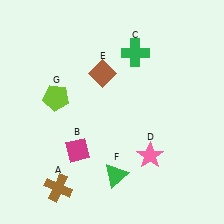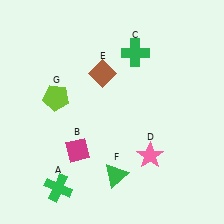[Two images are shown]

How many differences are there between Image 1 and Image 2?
There is 1 difference between the two images.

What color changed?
The cross (A) changed from brown in Image 1 to green in Image 2.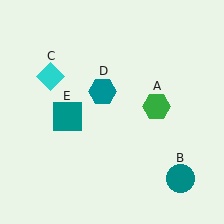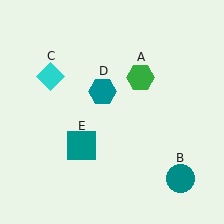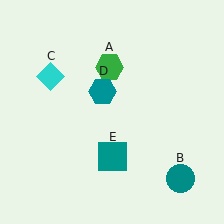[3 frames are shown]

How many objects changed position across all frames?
2 objects changed position: green hexagon (object A), teal square (object E).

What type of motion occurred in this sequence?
The green hexagon (object A), teal square (object E) rotated counterclockwise around the center of the scene.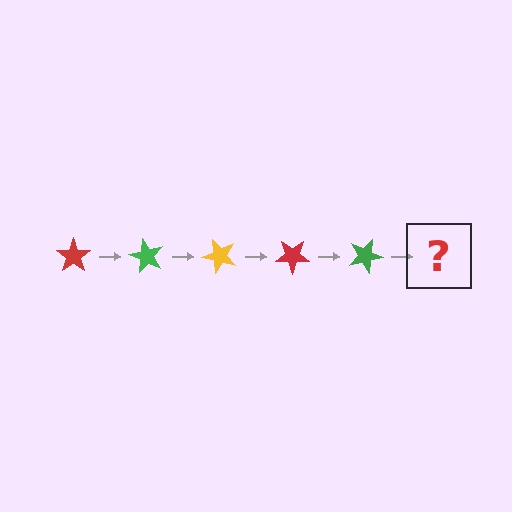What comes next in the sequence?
The next element should be a yellow star, rotated 300 degrees from the start.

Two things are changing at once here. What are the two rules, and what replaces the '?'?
The two rules are that it rotates 60 degrees each step and the color cycles through red, green, and yellow. The '?' should be a yellow star, rotated 300 degrees from the start.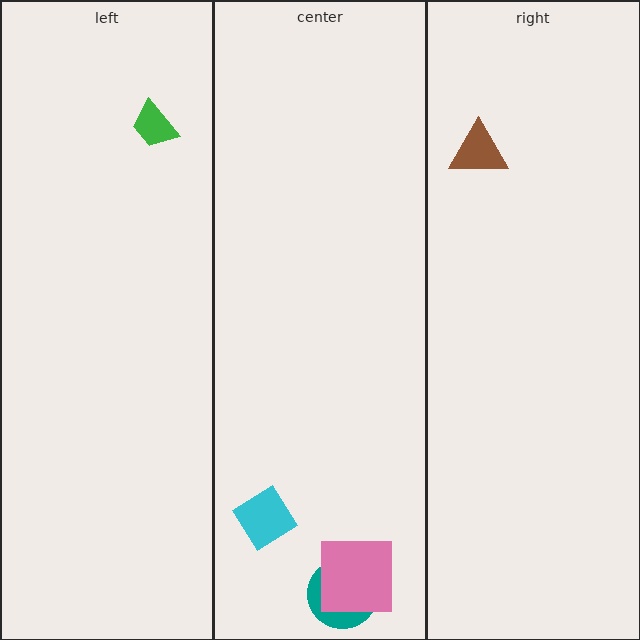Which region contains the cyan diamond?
The center region.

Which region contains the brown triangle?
The right region.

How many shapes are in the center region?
3.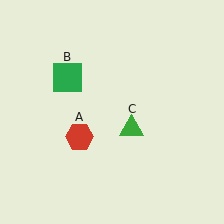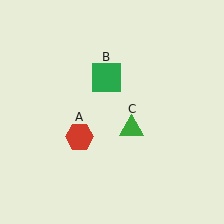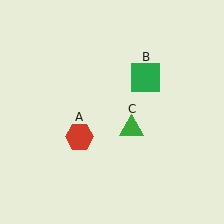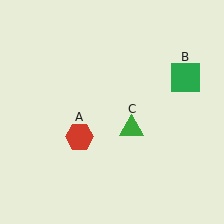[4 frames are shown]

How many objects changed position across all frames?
1 object changed position: green square (object B).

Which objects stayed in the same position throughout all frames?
Red hexagon (object A) and green triangle (object C) remained stationary.